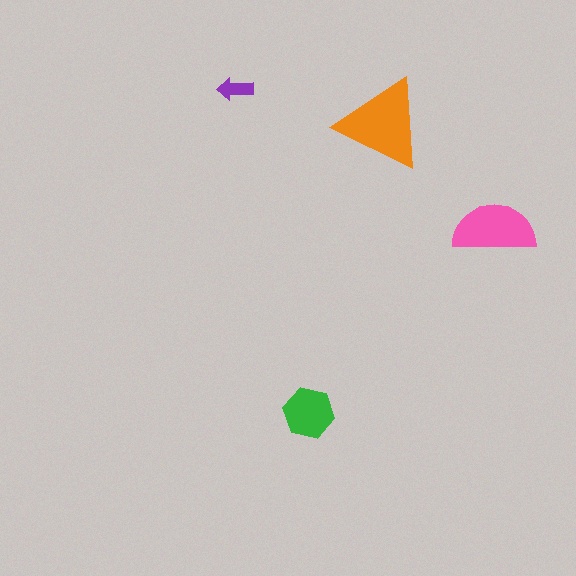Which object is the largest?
The orange triangle.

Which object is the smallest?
The purple arrow.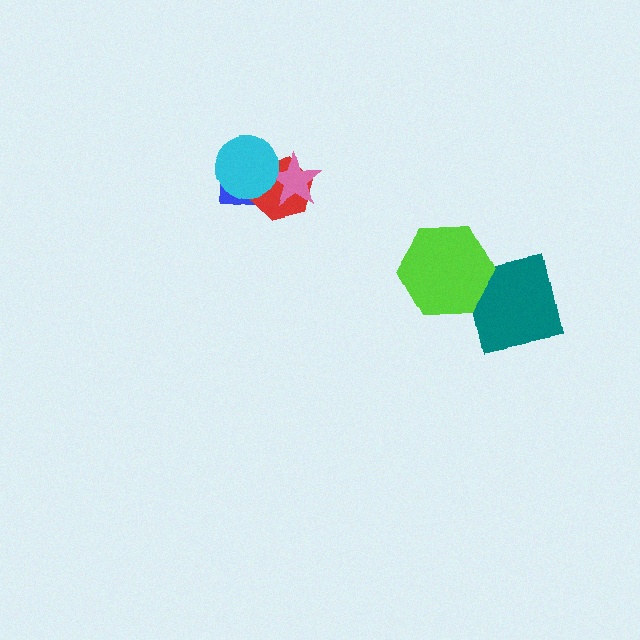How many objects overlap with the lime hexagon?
1 object overlaps with the lime hexagon.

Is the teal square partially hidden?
Yes, it is partially covered by another shape.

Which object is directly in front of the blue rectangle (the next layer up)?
The red hexagon is directly in front of the blue rectangle.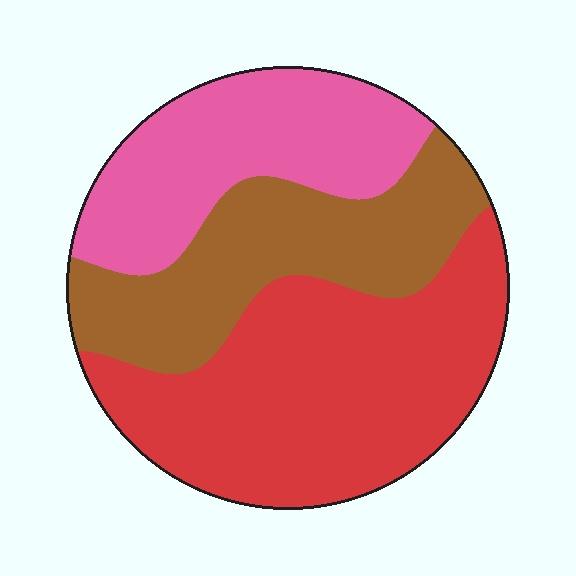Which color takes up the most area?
Red, at roughly 45%.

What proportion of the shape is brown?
Brown takes up about one quarter (1/4) of the shape.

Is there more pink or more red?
Red.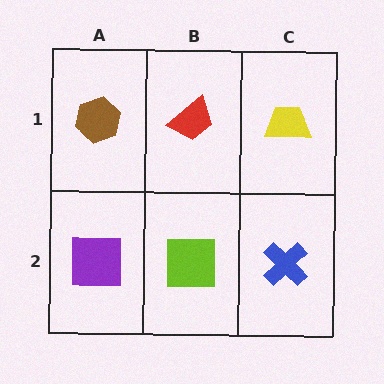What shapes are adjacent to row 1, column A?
A purple square (row 2, column A), a red trapezoid (row 1, column B).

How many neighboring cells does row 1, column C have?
2.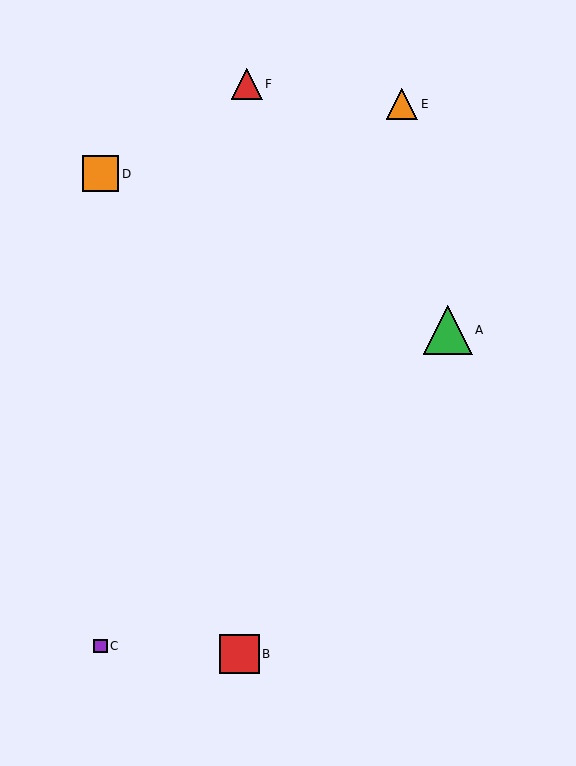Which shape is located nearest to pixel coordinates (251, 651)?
The red square (labeled B) at (239, 654) is nearest to that location.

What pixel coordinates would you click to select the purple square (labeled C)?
Click at (100, 646) to select the purple square C.